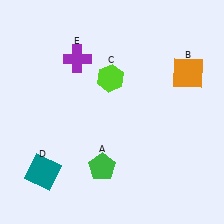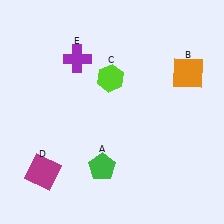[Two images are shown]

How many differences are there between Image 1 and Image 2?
There is 1 difference between the two images.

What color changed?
The square (D) changed from teal in Image 1 to magenta in Image 2.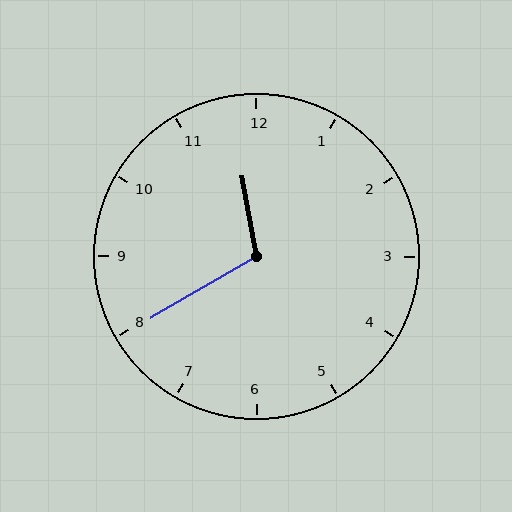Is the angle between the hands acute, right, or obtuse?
It is obtuse.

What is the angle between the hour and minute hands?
Approximately 110 degrees.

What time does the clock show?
11:40.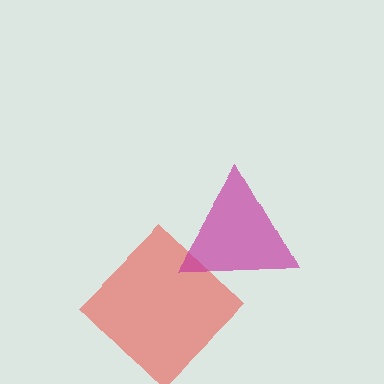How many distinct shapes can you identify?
There are 2 distinct shapes: a red diamond, a magenta triangle.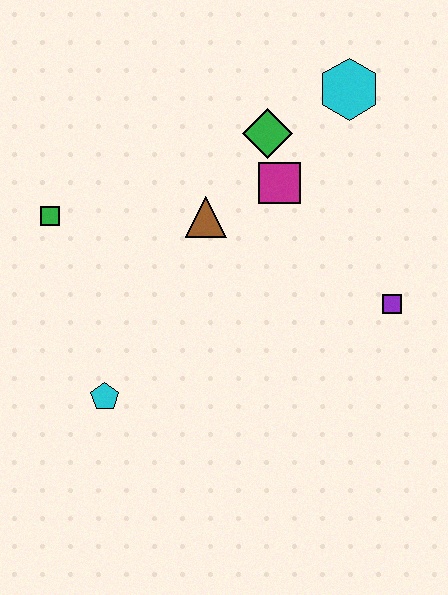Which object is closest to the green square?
The brown triangle is closest to the green square.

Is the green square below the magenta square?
Yes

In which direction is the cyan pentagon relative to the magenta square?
The cyan pentagon is below the magenta square.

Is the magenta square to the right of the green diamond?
Yes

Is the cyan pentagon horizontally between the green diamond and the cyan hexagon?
No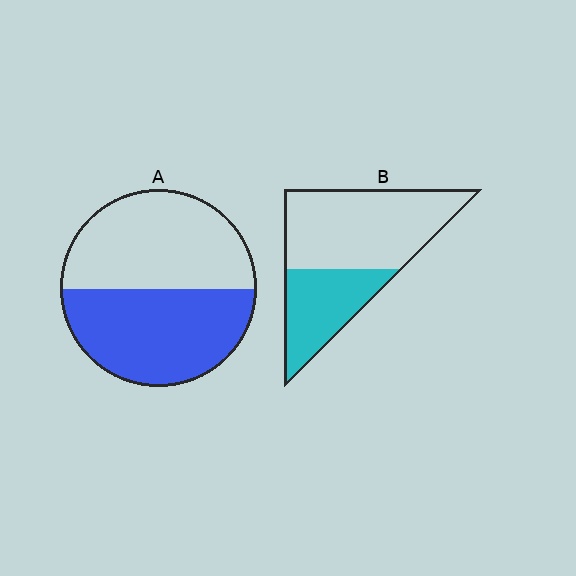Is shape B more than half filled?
No.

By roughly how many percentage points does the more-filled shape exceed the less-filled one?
By roughly 15 percentage points (A over B).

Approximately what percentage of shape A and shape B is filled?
A is approximately 50% and B is approximately 35%.